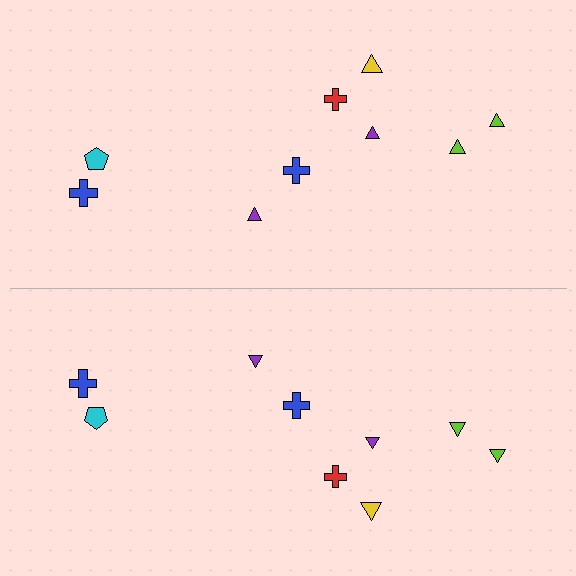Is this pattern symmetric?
Yes, this pattern has bilateral (reflection) symmetry.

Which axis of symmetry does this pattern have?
The pattern has a horizontal axis of symmetry running through the center of the image.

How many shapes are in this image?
There are 18 shapes in this image.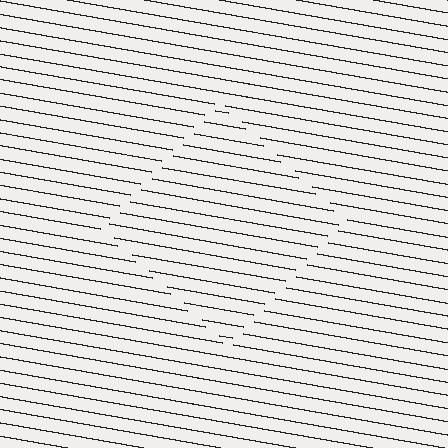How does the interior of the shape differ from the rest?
The interior of the shape contains the same grating, shifted by half a period — the contour is defined by the phase discontinuity where line-ends from the inner and outer gratings abut.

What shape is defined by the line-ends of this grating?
An illusory square. The interior of the shape contains the same grating, shifted by half a period — the contour is defined by the phase discontinuity where line-ends from the inner and outer gratings abut.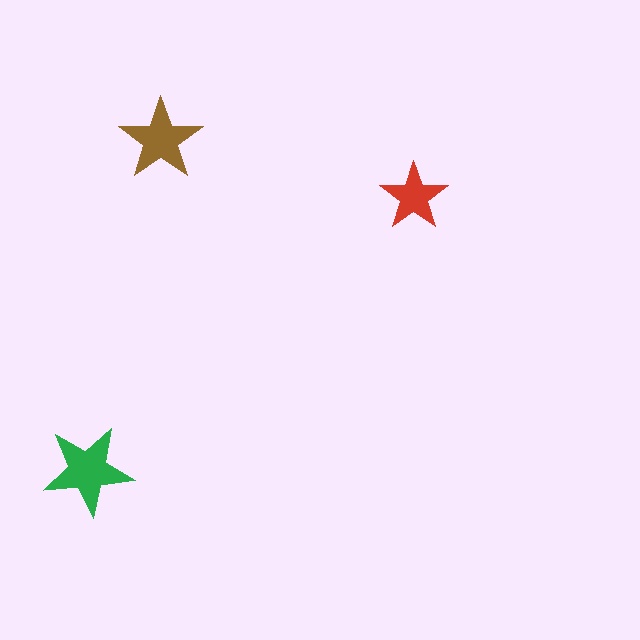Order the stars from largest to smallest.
the green one, the brown one, the red one.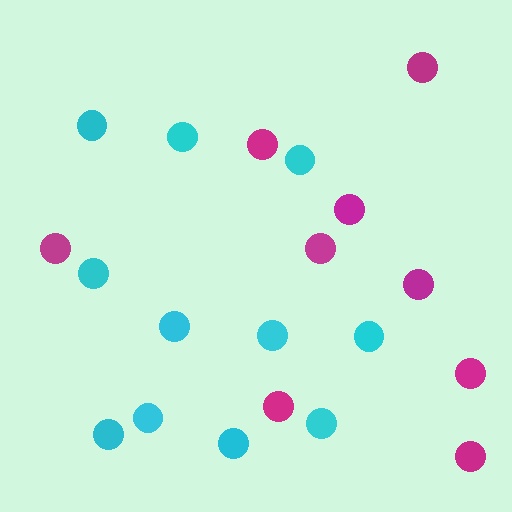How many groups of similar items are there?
There are 2 groups: one group of cyan circles (11) and one group of magenta circles (9).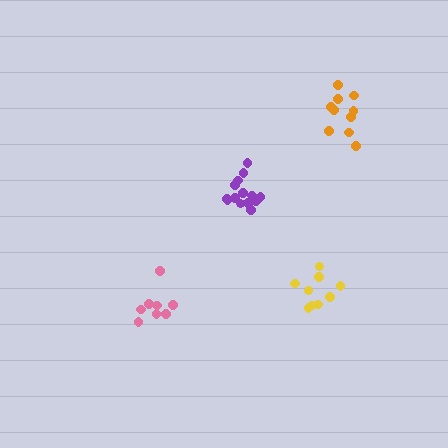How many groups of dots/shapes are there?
There are 4 groups.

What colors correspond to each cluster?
The clusters are colored: purple, pink, yellow, orange.